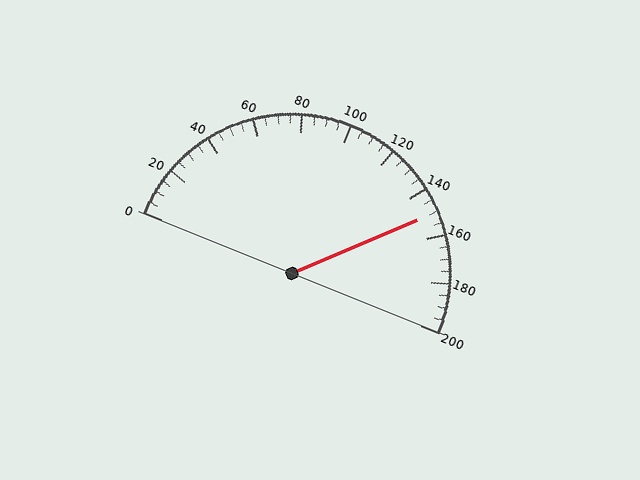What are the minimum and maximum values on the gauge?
The gauge ranges from 0 to 200.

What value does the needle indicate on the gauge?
The needle indicates approximately 150.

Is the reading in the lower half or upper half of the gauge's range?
The reading is in the upper half of the range (0 to 200).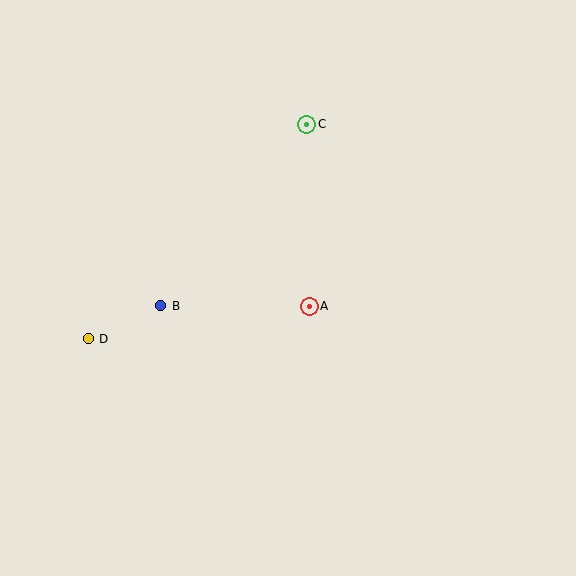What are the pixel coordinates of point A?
Point A is at (309, 306).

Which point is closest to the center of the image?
Point A at (309, 306) is closest to the center.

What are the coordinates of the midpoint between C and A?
The midpoint between C and A is at (308, 215).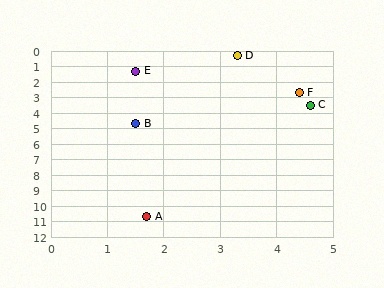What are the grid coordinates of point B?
Point B is at approximately (1.5, 4.7).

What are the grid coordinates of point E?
Point E is at approximately (1.5, 1.3).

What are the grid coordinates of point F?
Point F is at approximately (4.4, 2.7).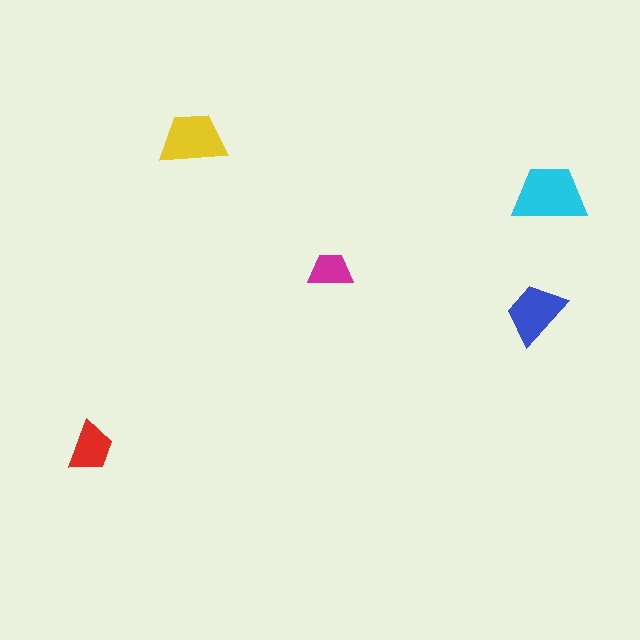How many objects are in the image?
There are 5 objects in the image.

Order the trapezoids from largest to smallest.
the cyan one, the yellow one, the blue one, the red one, the magenta one.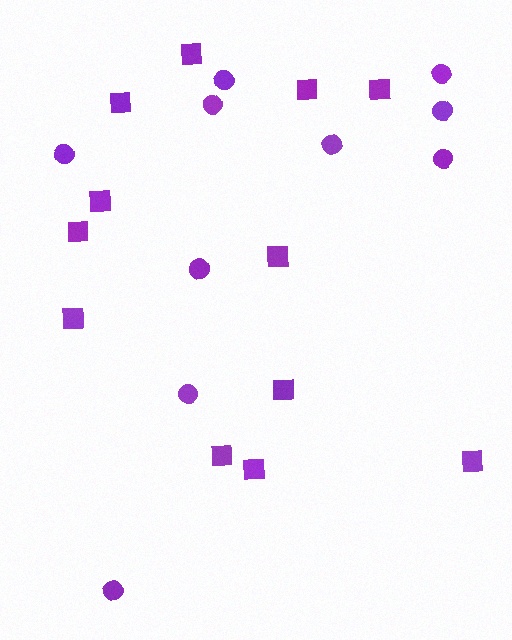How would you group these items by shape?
There are 2 groups: one group of squares (12) and one group of circles (10).